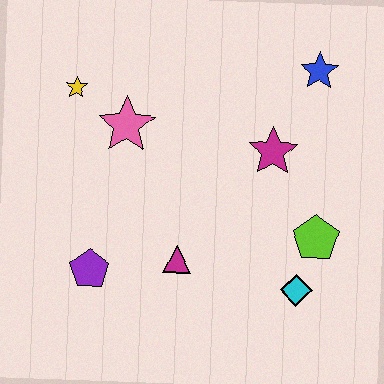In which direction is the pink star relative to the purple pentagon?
The pink star is above the purple pentagon.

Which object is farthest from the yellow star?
The cyan diamond is farthest from the yellow star.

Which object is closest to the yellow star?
The pink star is closest to the yellow star.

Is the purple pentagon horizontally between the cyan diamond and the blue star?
No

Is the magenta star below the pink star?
Yes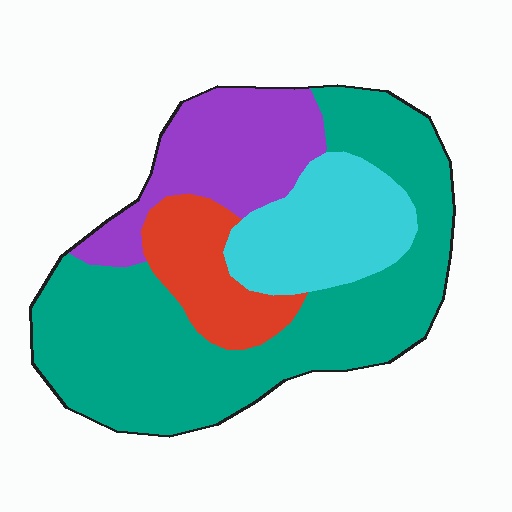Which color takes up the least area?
Red, at roughly 10%.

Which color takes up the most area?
Teal, at roughly 50%.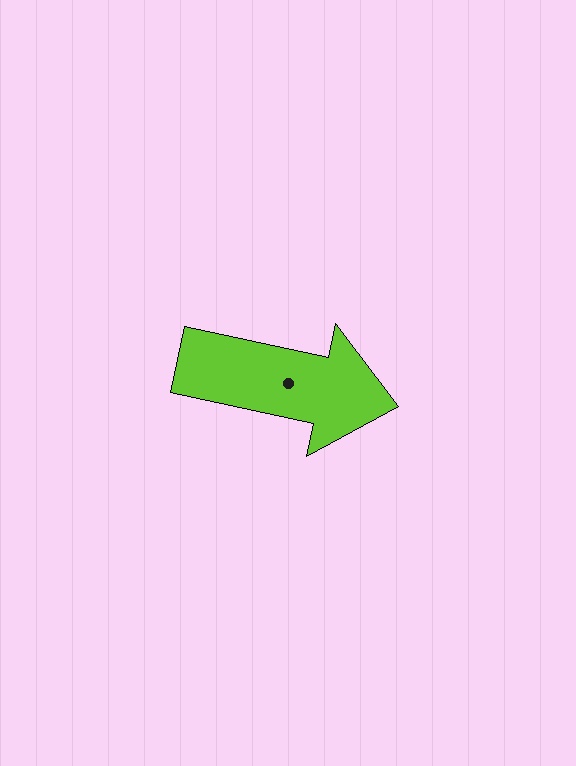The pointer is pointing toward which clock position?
Roughly 3 o'clock.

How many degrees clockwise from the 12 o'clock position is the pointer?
Approximately 102 degrees.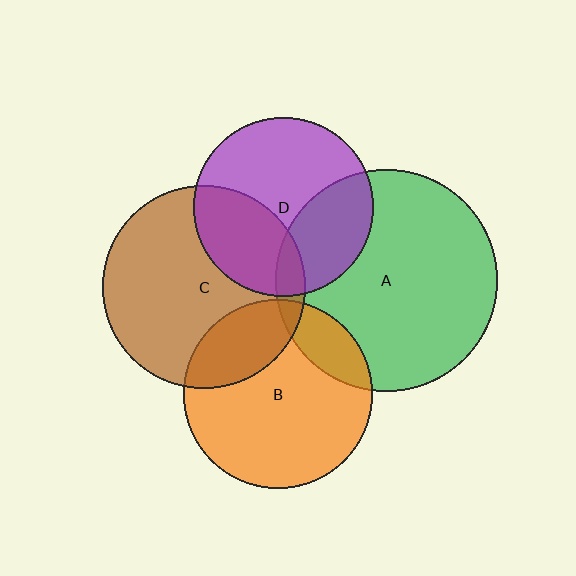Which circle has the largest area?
Circle A (green).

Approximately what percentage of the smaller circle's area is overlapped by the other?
Approximately 35%.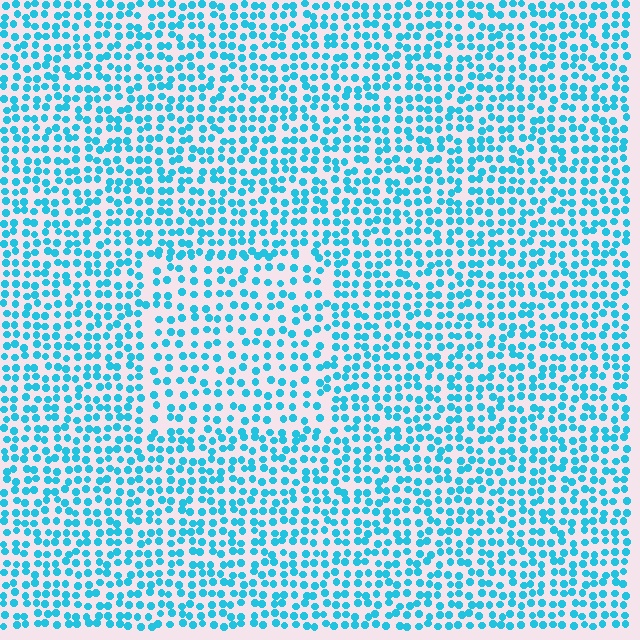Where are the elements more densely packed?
The elements are more densely packed outside the rectangle boundary.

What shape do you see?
I see a rectangle.